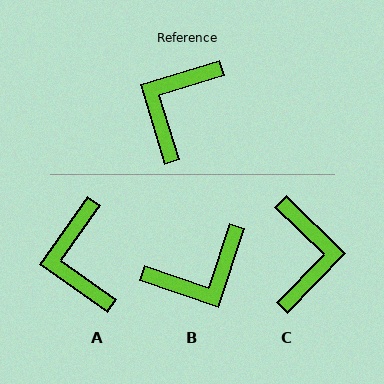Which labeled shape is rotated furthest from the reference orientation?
C, about 151 degrees away.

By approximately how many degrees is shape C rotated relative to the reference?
Approximately 151 degrees clockwise.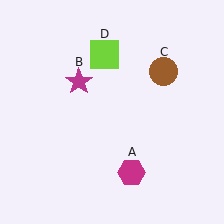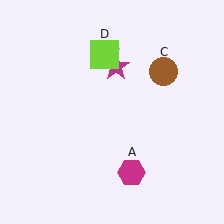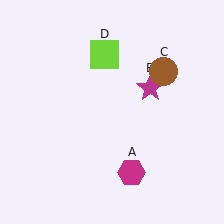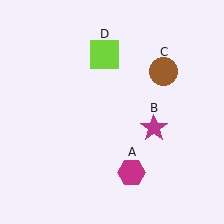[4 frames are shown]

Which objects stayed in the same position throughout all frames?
Magenta hexagon (object A) and brown circle (object C) and lime square (object D) remained stationary.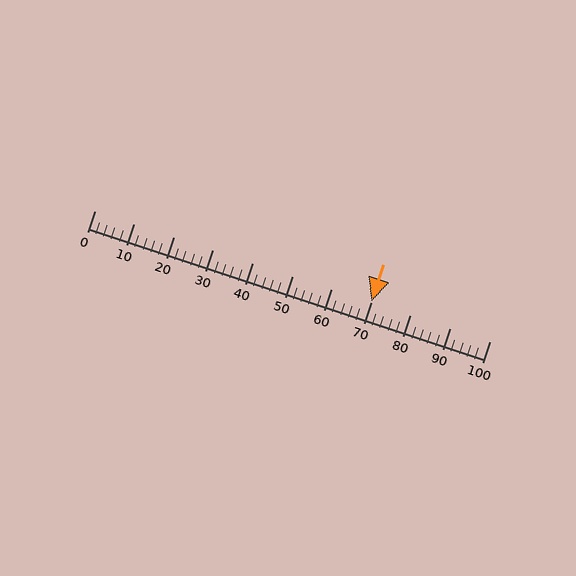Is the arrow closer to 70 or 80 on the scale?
The arrow is closer to 70.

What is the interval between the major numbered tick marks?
The major tick marks are spaced 10 units apart.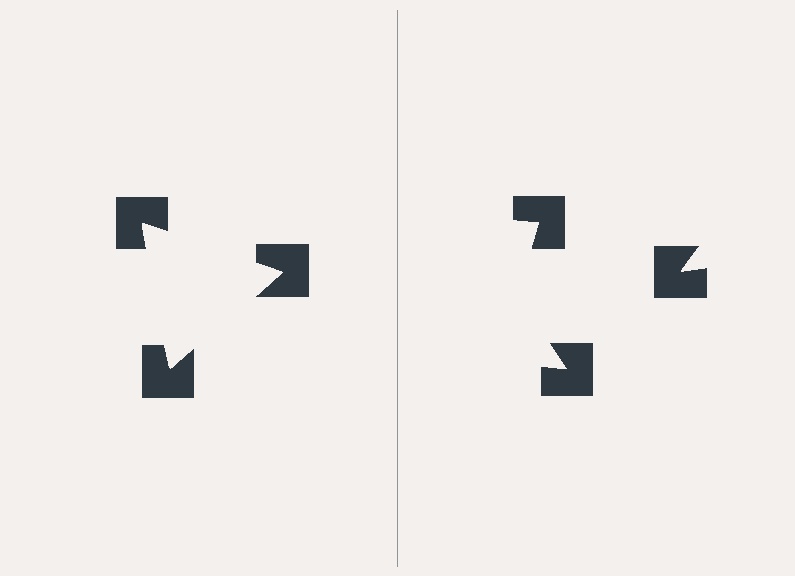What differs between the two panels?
The notched squares are positioned identically on both sides; only the wedge orientations differ. On the left they align to a triangle; on the right they are misaligned.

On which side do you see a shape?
An illusory triangle appears on the left side. On the right side the wedge cuts are rotated, so no coherent shape forms.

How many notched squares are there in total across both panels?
6 — 3 on each side.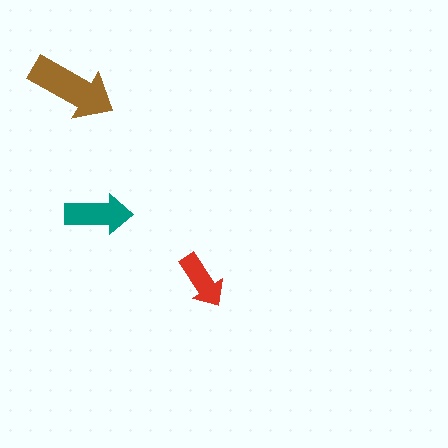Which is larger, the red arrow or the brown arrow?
The brown one.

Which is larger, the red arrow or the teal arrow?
The teal one.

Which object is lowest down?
The red arrow is bottommost.